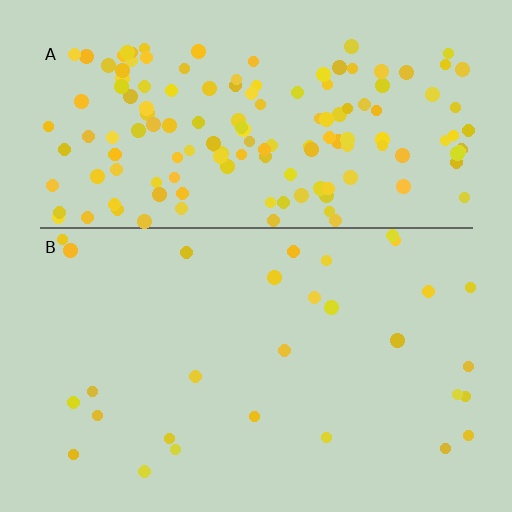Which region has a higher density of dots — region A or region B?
A (the top).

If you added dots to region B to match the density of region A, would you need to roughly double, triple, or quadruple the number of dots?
Approximately quadruple.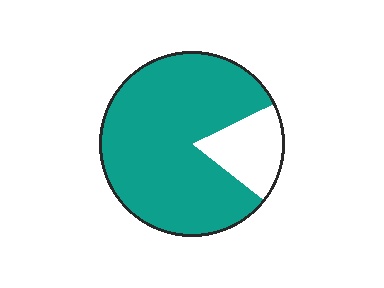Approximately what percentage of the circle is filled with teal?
Approximately 80%.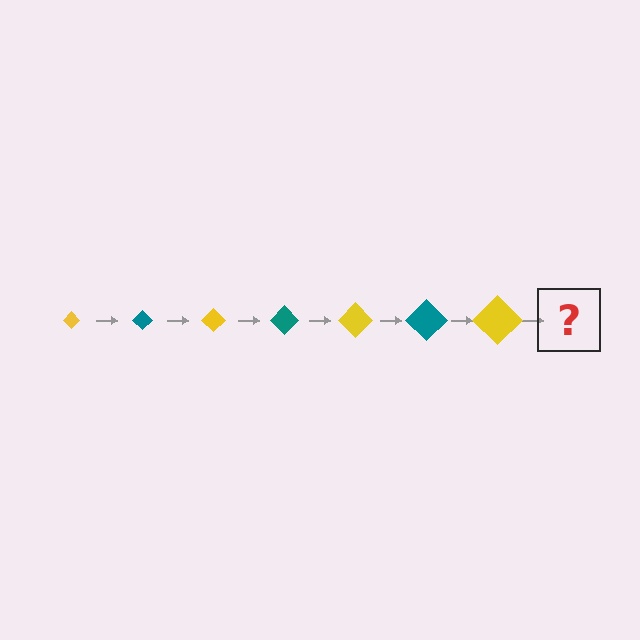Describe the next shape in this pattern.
It should be a teal diamond, larger than the previous one.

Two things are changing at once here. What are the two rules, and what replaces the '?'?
The two rules are that the diamond grows larger each step and the color cycles through yellow and teal. The '?' should be a teal diamond, larger than the previous one.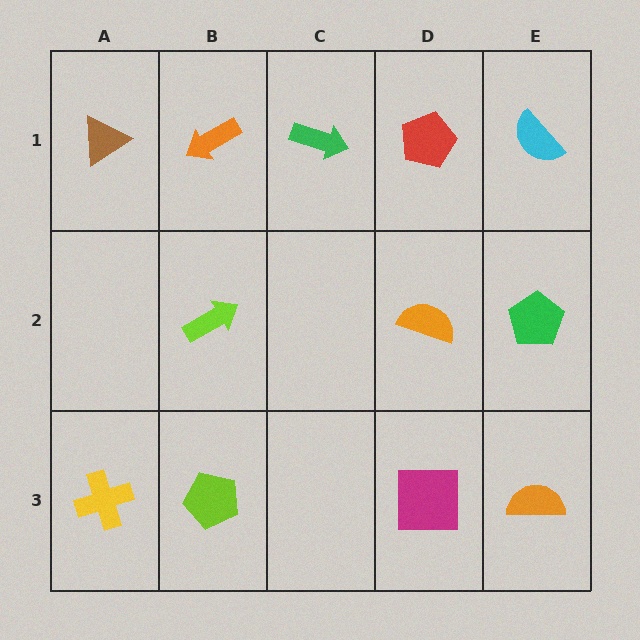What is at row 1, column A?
A brown triangle.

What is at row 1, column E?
A cyan semicircle.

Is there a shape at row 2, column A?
No, that cell is empty.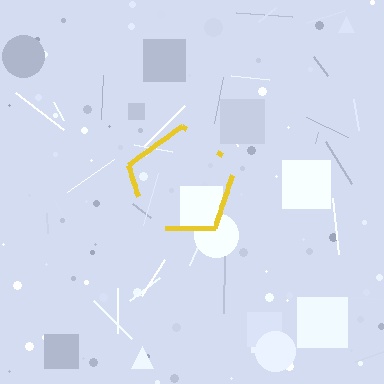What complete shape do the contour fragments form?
The contour fragments form a pentagon.